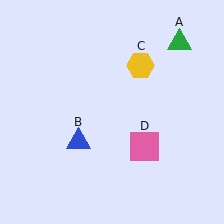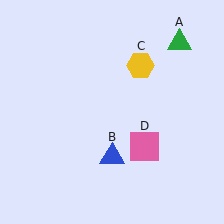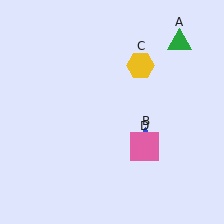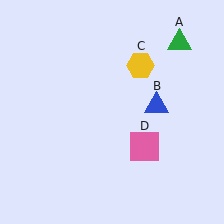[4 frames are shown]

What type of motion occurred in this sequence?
The blue triangle (object B) rotated counterclockwise around the center of the scene.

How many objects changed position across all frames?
1 object changed position: blue triangle (object B).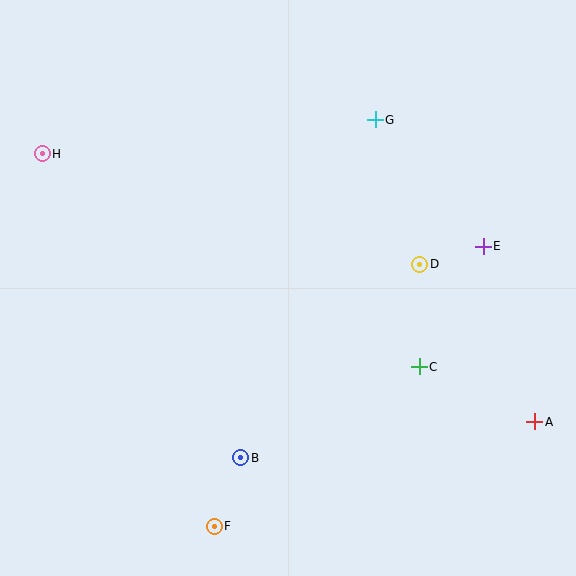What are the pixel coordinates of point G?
Point G is at (375, 120).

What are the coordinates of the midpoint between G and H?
The midpoint between G and H is at (209, 137).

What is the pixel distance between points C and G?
The distance between C and G is 251 pixels.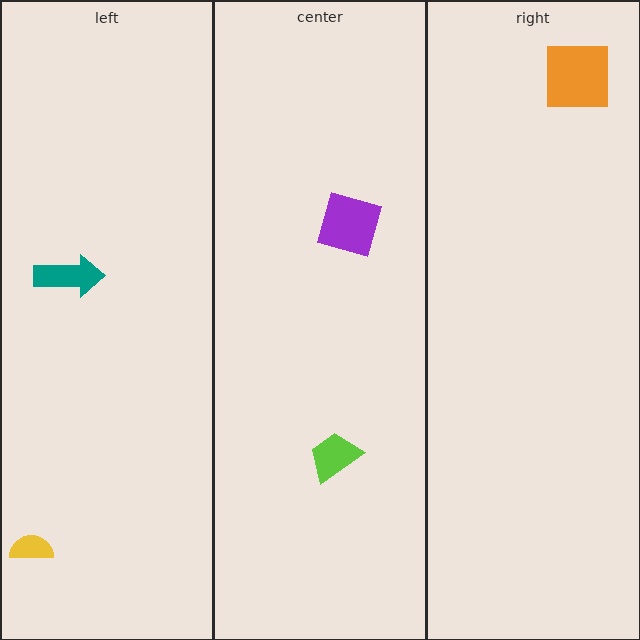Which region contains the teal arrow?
The left region.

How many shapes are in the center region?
2.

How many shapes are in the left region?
2.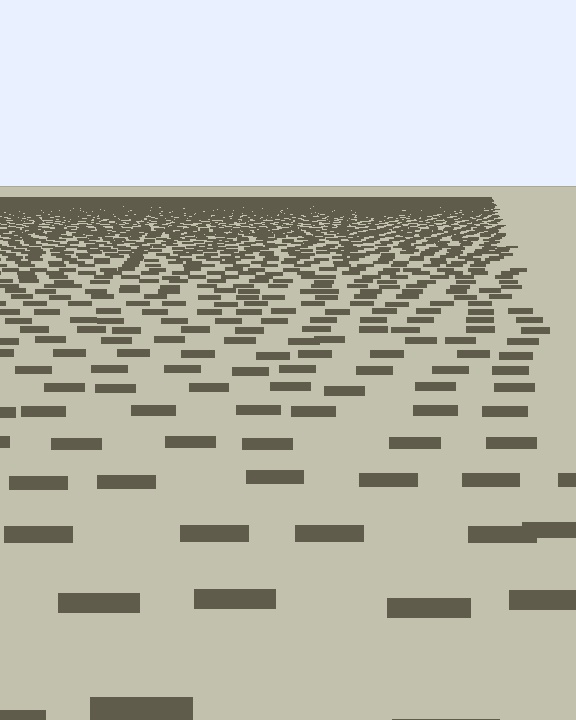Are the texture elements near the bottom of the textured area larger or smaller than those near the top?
Larger. Near the bottom, elements are closer to the viewer and appear at a bigger on-screen size.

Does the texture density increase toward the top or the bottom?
Density increases toward the top.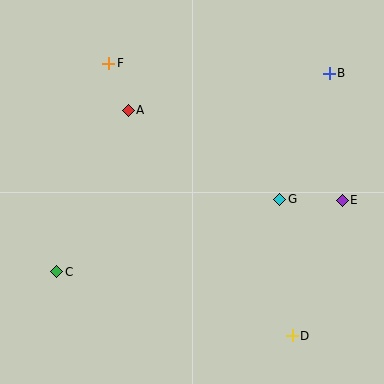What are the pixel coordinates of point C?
Point C is at (57, 272).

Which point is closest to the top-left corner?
Point F is closest to the top-left corner.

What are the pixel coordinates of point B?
Point B is at (329, 73).